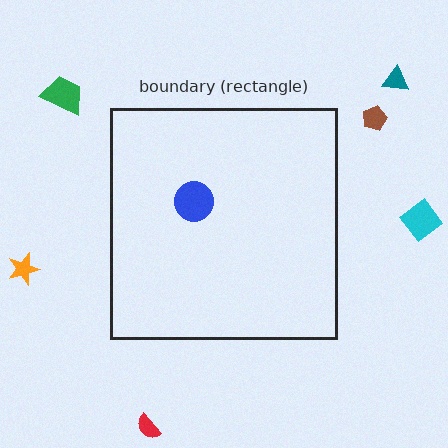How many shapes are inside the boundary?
1 inside, 6 outside.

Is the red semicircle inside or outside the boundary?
Outside.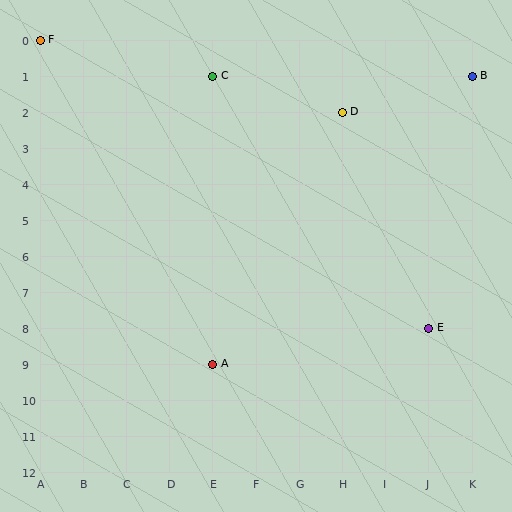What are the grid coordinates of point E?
Point E is at grid coordinates (J, 8).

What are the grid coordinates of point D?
Point D is at grid coordinates (H, 2).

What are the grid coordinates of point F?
Point F is at grid coordinates (A, 0).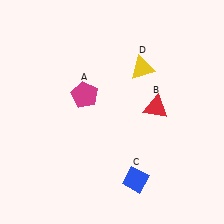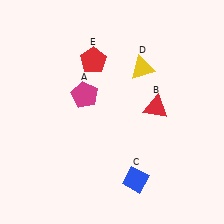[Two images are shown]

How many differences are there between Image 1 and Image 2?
There is 1 difference between the two images.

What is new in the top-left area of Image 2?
A red pentagon (E) was added in the top-left area of Image 2.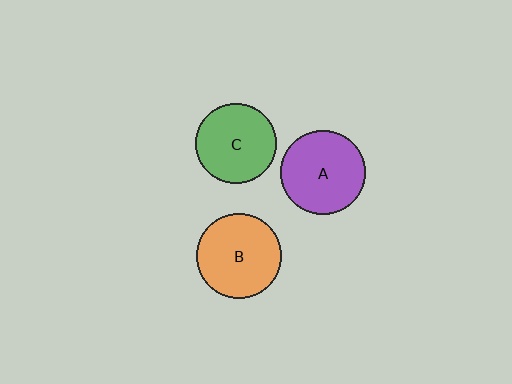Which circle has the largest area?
Circle B (orange).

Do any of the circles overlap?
No, none of the circles overlap.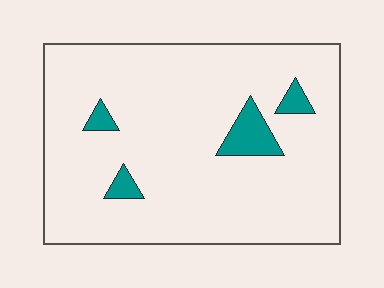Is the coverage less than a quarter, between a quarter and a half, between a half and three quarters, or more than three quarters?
Less than a quarter.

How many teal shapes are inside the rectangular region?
4.